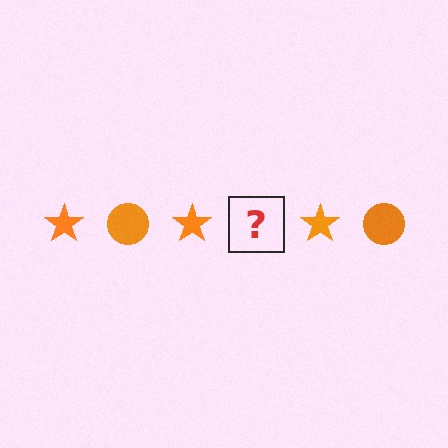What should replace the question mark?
The question mark should be replaced with an orange circle.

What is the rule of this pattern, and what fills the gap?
The rule is that the pattern cycles through star, circle shapes in orange. The gap should be filled with an orange circle.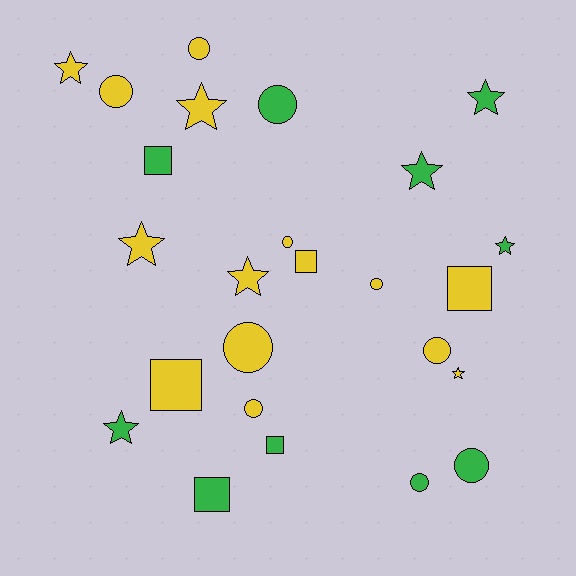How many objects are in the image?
There are 25 objects.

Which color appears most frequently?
Yellow, with 15 objects.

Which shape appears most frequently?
Circle, with 10 objects.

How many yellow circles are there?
There are 7 yellow circles.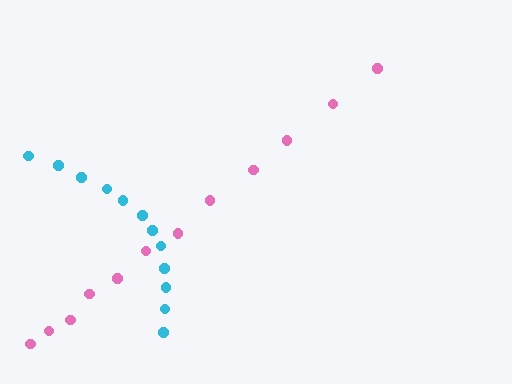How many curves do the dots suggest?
There are 2 distinct paths.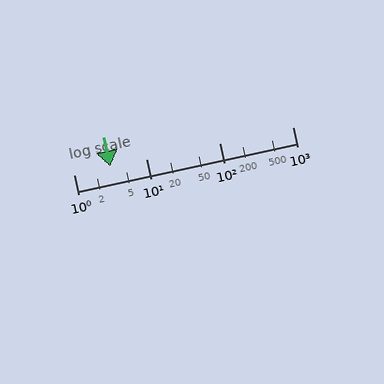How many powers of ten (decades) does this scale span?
The scale spans 3 decades, from 1 to 1000.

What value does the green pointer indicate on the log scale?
The pointer indicates approximately 3.2.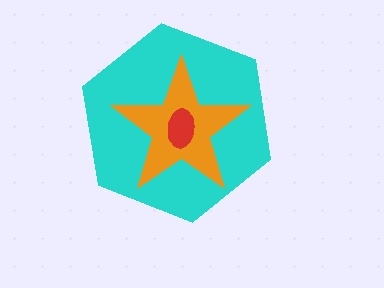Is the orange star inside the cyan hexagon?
Yes.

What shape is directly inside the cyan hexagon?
The orange star.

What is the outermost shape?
The cyan hexagon.